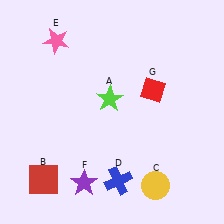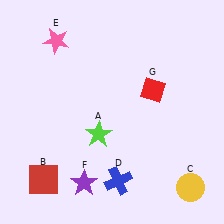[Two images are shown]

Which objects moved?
The objects that moved are: the lime star (A), the yellow circle (C).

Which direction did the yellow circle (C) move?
The yellow circle (C) moved right.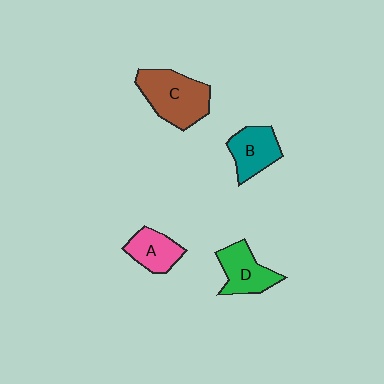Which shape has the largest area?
Shape C (brown).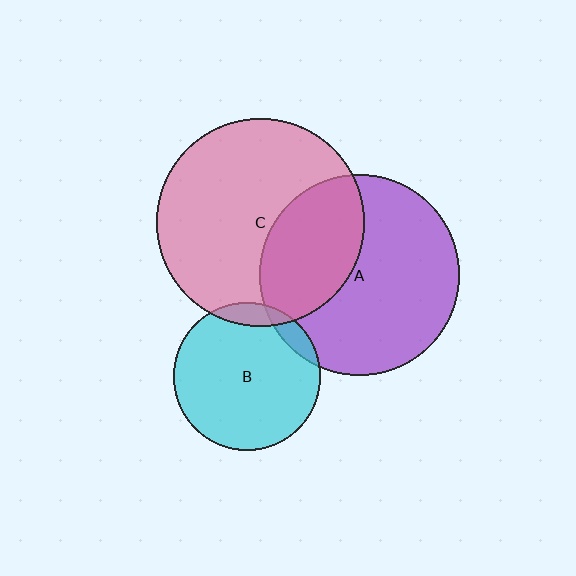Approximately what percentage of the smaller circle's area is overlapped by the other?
Approximately 5%.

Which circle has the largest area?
Circle C (pink).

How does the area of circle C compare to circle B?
Approximately 2.0 times.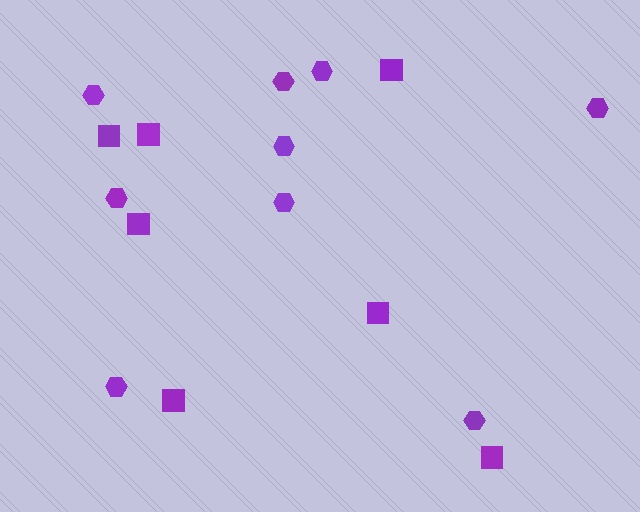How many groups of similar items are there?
There are 2 groups: one group of squares (7) and one group of hexagons (9).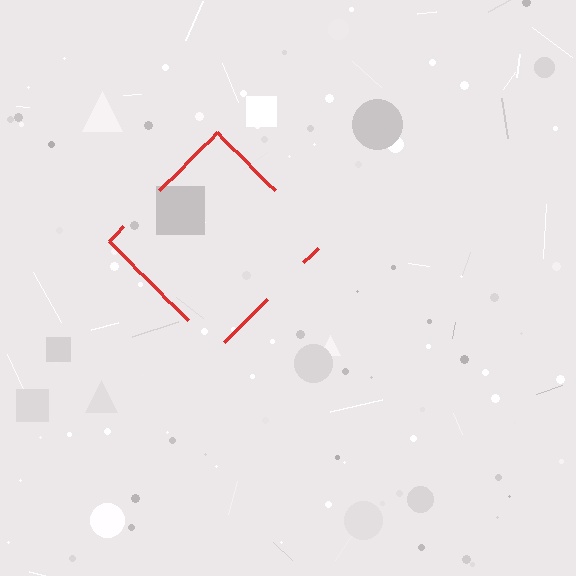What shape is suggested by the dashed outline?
The dashed outline suggests a diamond.